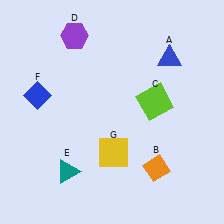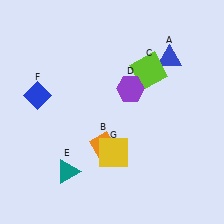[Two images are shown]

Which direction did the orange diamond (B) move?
The orange diamond (B) moved left.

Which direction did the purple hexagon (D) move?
The purple hexagon (D) moved right.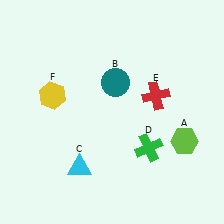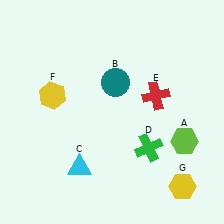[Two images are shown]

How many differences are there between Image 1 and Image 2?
There is 1 difference between the two images.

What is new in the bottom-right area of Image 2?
A yellow hexagon (G) was added in the bottom-right area of Image 2.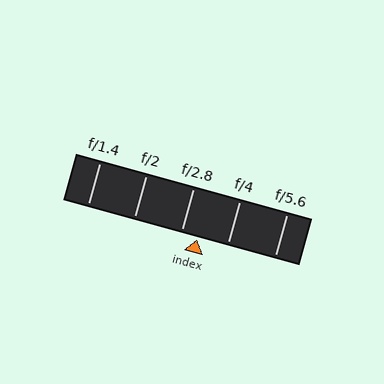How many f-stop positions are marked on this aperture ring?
There are 5 f-stop positions marked.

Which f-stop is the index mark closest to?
The index mark is closest to f/2.8.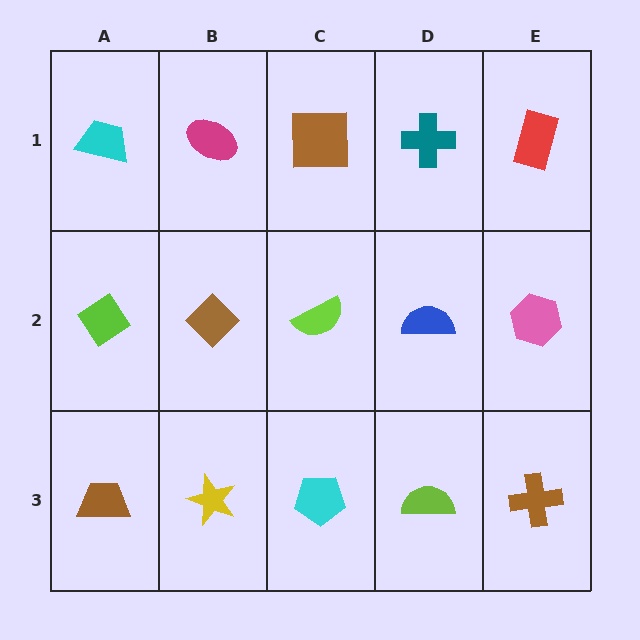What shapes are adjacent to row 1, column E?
A pink hexagon (row 2, column E), a teal cross (row 1, column D).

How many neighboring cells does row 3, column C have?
3.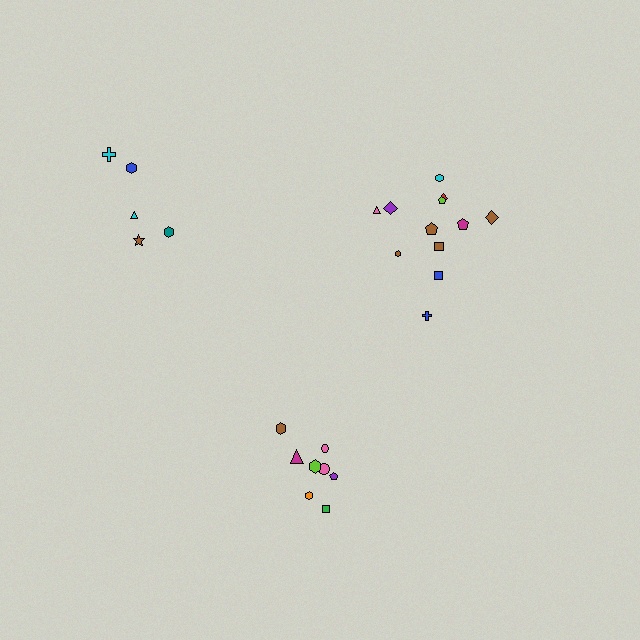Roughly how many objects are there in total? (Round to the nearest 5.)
Roughly 25 objects in total.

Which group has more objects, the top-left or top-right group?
The top-right group.